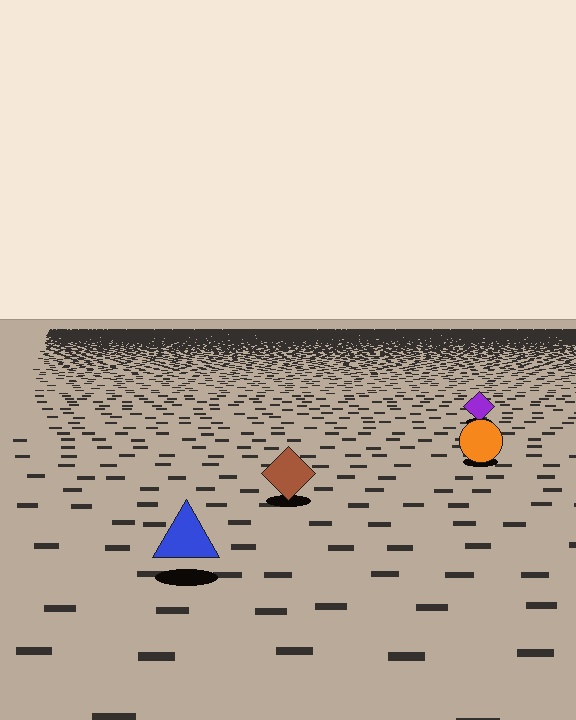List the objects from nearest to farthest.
From nearest to farthest: the blue triangle, the brown diamond, the orange circle, the purple diamond.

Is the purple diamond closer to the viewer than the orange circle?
No. The orange circle is closer — you can tell from the texture gradient: the ground texture is coarser near it.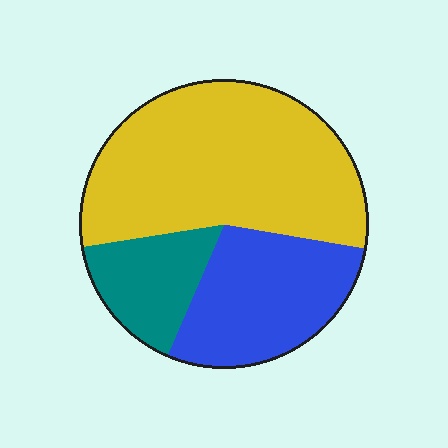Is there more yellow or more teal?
Yellow.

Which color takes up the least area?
Teal, at roughly 15%.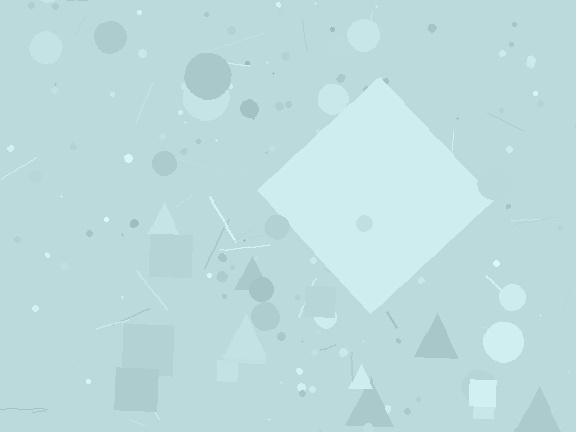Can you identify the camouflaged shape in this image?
The camouflaged shape is a diamond.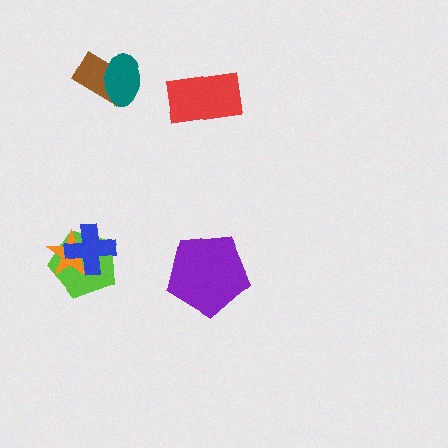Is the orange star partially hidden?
Yes, it is partially covered by another shape.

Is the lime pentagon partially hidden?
Yes, it is partially covered by another shape.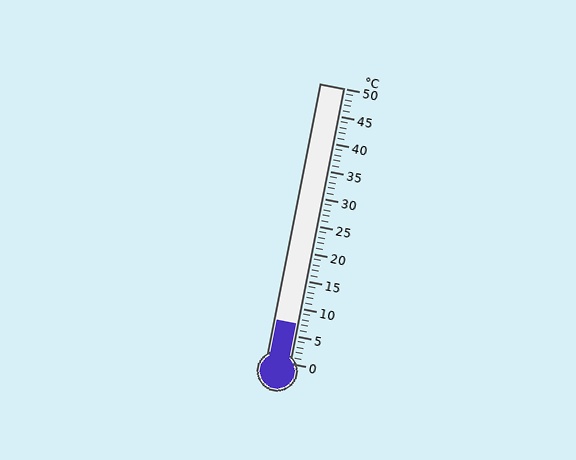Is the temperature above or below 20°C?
The temperature is below 20°C.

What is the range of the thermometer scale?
The thermometer scale ranges from 0°C to 50°C.